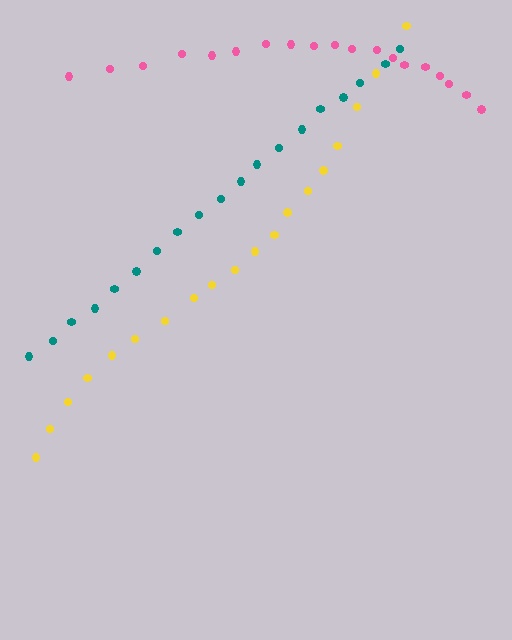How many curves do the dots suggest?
There are 3 distinct paths.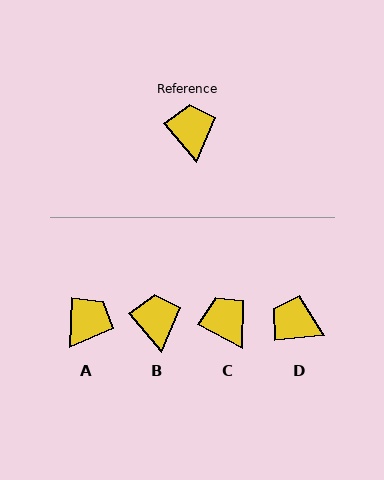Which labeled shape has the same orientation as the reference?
B.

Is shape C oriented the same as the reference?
No, it is off by about 21 degrees.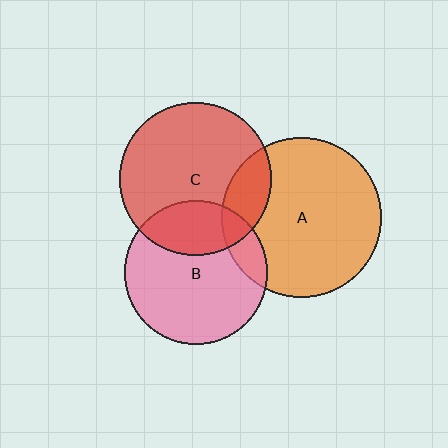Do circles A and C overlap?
Yes.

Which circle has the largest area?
Circle A (orange).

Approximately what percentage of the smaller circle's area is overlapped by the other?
Approximately 15%.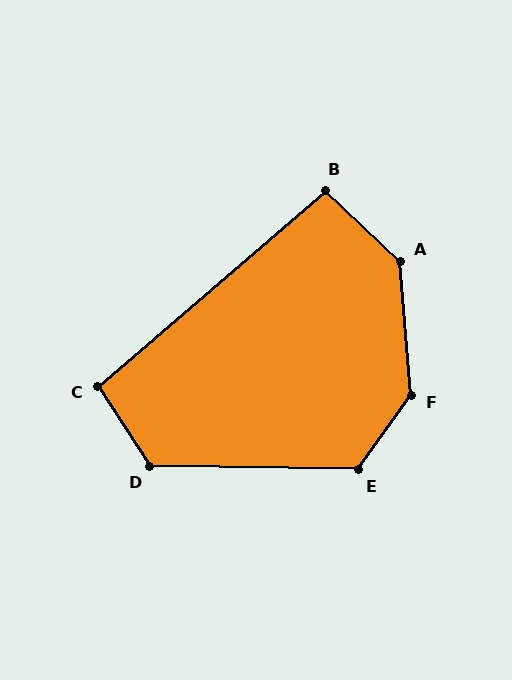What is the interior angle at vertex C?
Approximately 98 degrees (obtuse).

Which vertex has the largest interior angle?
F, at approximately 140 degrees.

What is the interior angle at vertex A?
Approximately 138 degrees (obtuse).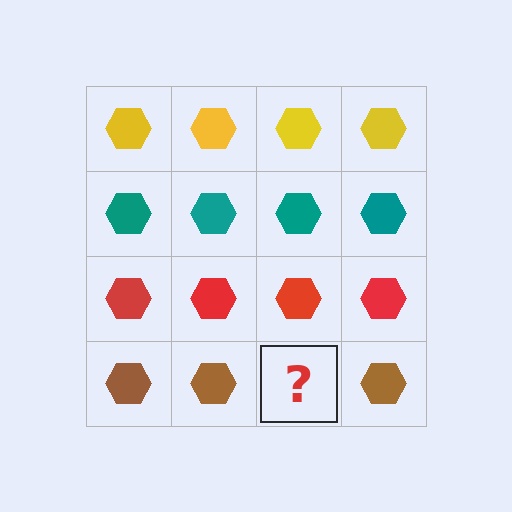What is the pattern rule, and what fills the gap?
The rule is that each row has a consistent color. The gap should be filled with a brown hexagon.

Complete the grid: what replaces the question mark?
The question mark should be replaced with a brown hexagon.